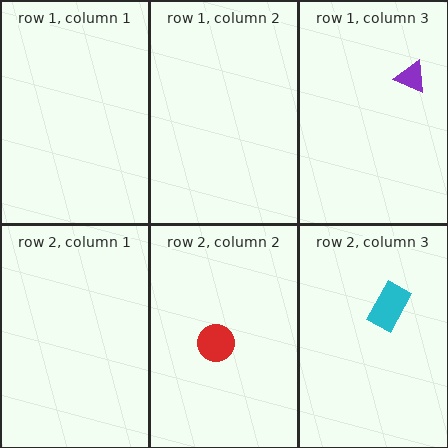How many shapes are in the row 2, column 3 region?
1.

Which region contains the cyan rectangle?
The row 2, column 3 region.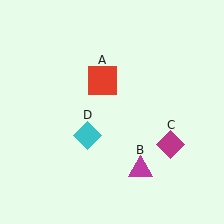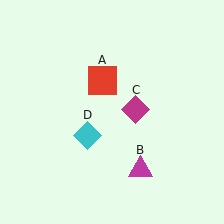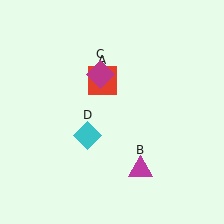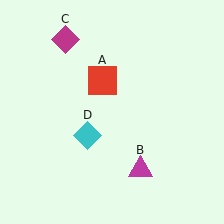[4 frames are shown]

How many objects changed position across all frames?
1 object changed position: magenta diamond (object C).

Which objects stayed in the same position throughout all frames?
Red square (object A) and magenta triangle (object B) and cyan diamond (object D) remained stationary.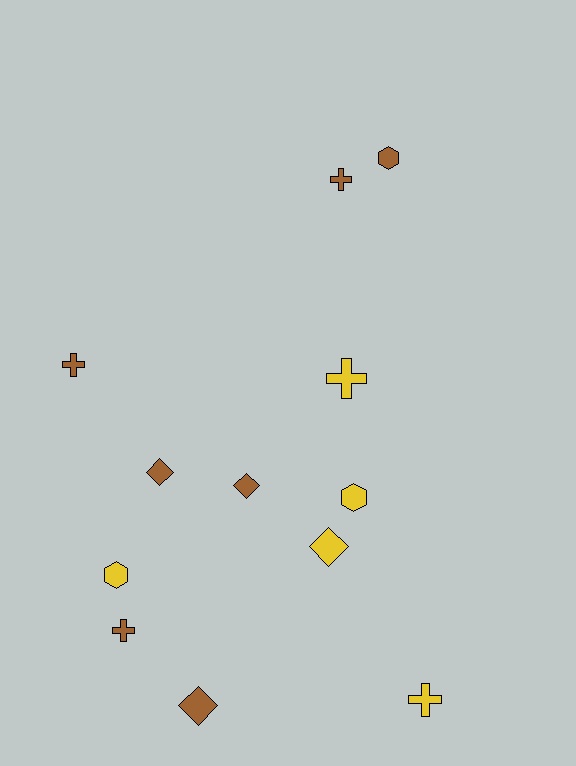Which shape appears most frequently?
Cross, with 5 objects.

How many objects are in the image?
There are 12 objects.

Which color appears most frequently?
Brown, with 7 objects.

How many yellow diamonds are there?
There is 1 yellow diamond.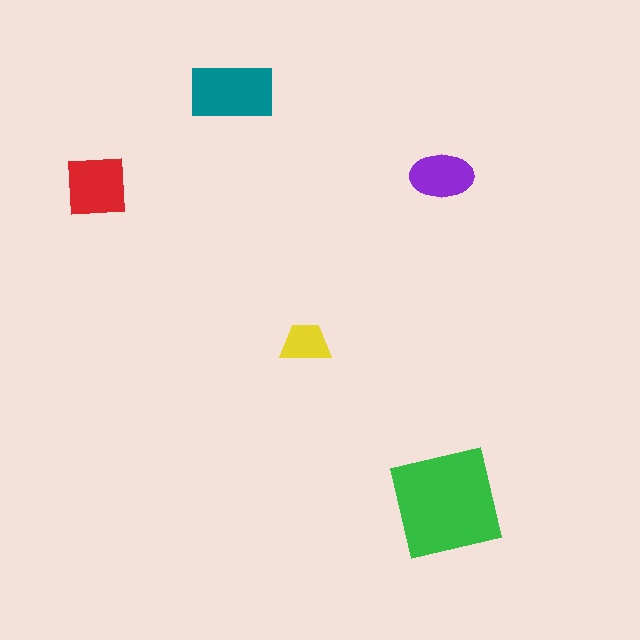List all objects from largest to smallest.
The green square, the teal rectangle, the red square, the purple ellipse, the yellow trapezoid.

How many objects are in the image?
There are 5 objects in the image.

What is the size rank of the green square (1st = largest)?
1st.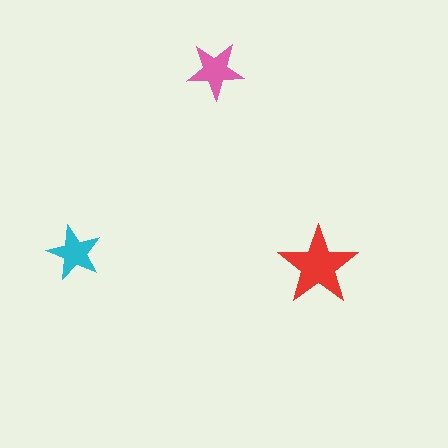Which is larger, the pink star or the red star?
The red one.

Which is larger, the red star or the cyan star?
The red one.